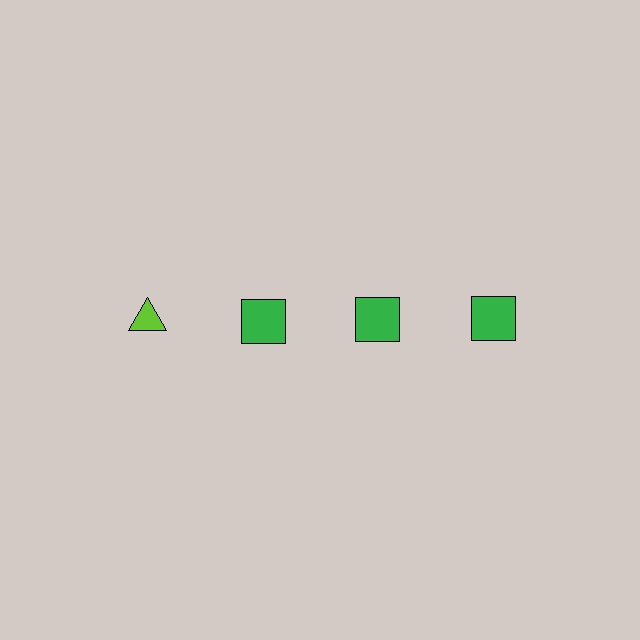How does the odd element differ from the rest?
It differs in both color (lime instead of green) and shape (triangle instead of square).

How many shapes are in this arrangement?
There are 4 shapes arranged in a grid pattern.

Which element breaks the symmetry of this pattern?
The lime triangle in the top row, leftmost column breaks the symmetry. All other shapes are green squares.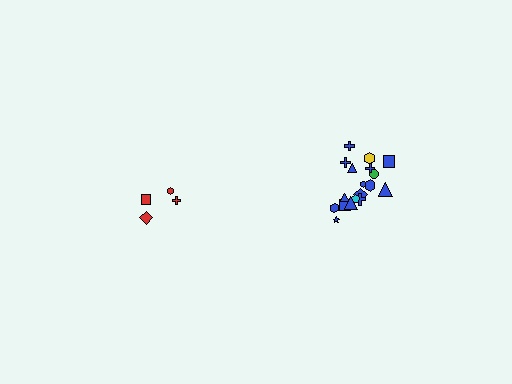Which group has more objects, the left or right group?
The right group.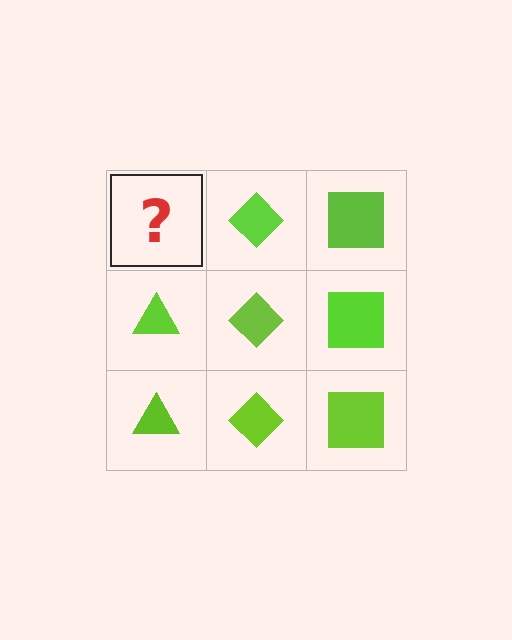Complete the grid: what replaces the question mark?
The question mark should be replaced with a lime triangle.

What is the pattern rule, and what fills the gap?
The rule is that each column has a consistent shape. The gap should be filled with a lime triangle.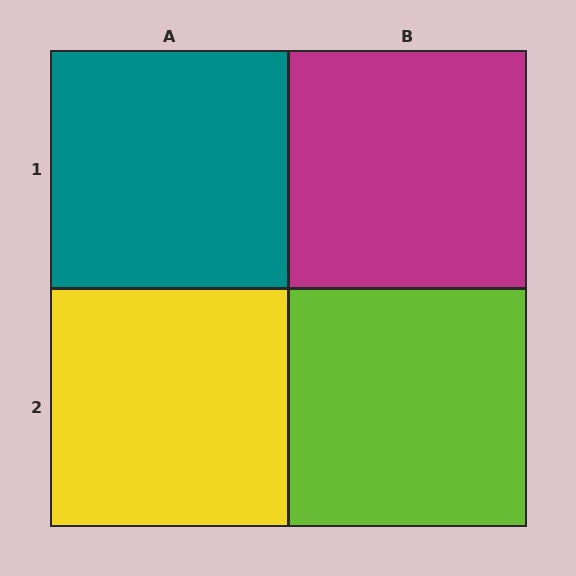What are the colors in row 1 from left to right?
Teal, magenta.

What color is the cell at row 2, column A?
Yellow.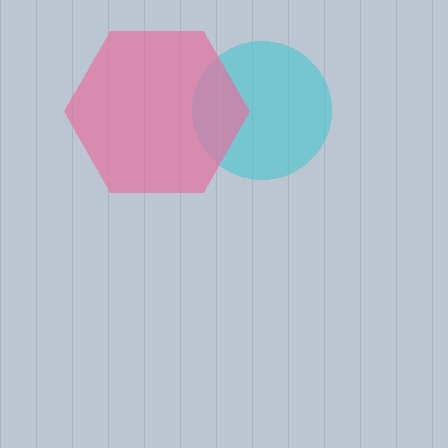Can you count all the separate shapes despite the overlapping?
Yes, there are 2 separate shapes.